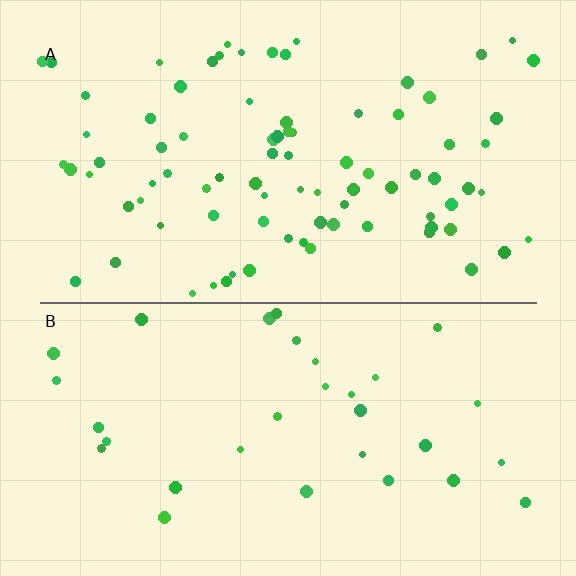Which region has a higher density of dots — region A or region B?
A (the top).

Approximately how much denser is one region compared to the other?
Approximately 2.7× — region A over region B.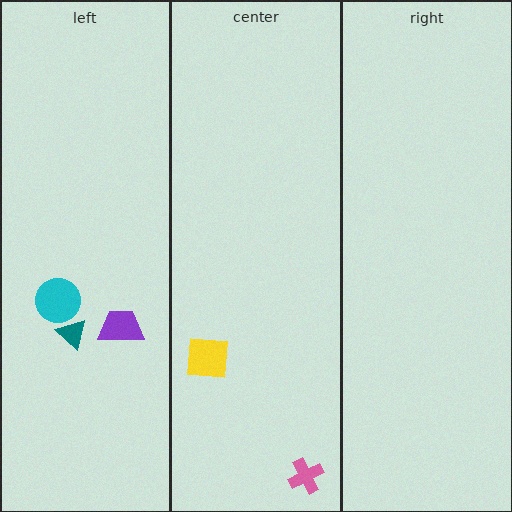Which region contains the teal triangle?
The left region.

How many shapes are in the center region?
2.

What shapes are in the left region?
The teal triangle, the purple trapezoid, the cyan circle.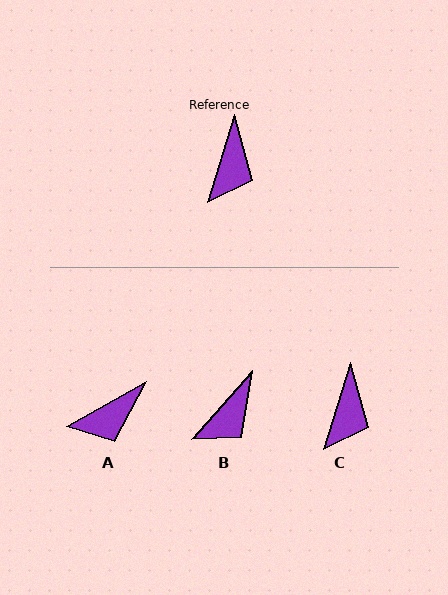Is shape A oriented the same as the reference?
No, it is off by about 43 degrees.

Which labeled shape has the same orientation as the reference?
C.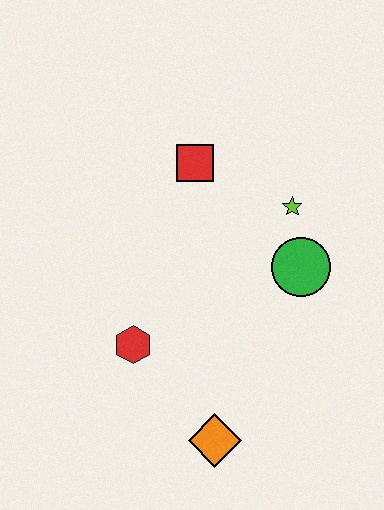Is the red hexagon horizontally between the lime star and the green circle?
No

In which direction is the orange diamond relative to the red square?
The orange diamond is below the red square.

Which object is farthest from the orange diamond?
The red square is farthest from the orange diamond.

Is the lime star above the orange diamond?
Yes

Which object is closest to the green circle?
The lime star is closest to the green circle.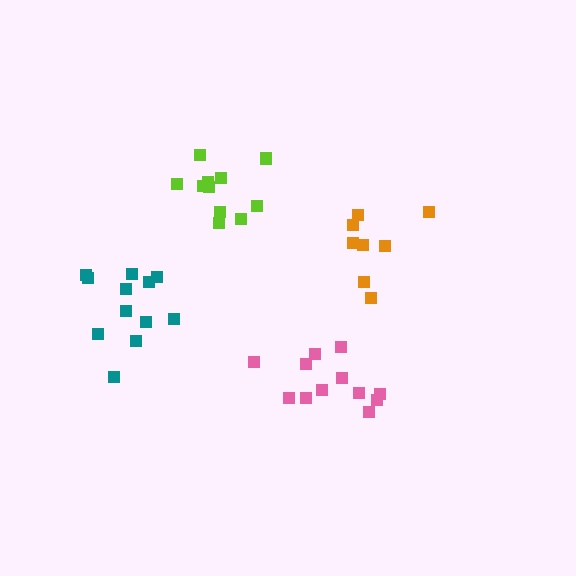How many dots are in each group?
Group 1: 12 dots, Group 2: 11 dots, Group 3: 8 dots, Group 4: 12 dots (43 total).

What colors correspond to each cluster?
The clusters are colored: teal, lime, orange, pink.